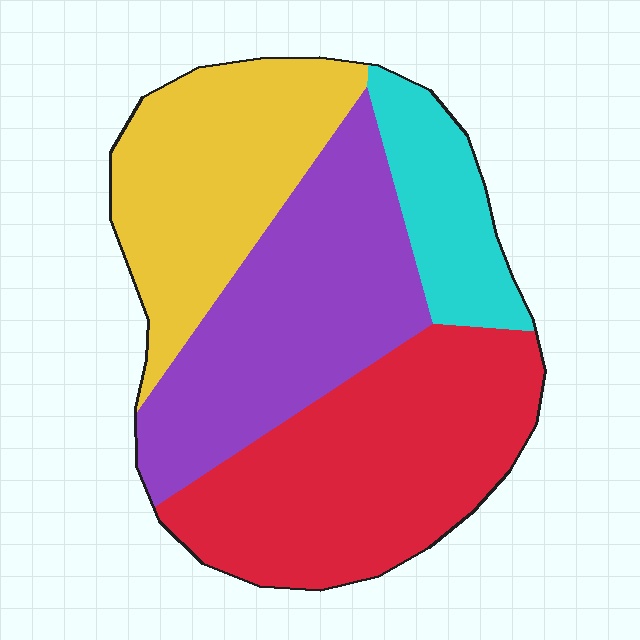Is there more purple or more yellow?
Purple.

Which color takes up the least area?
Cyan, at roughly 10%.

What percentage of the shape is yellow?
Yellow covers roughly 25% of the shape.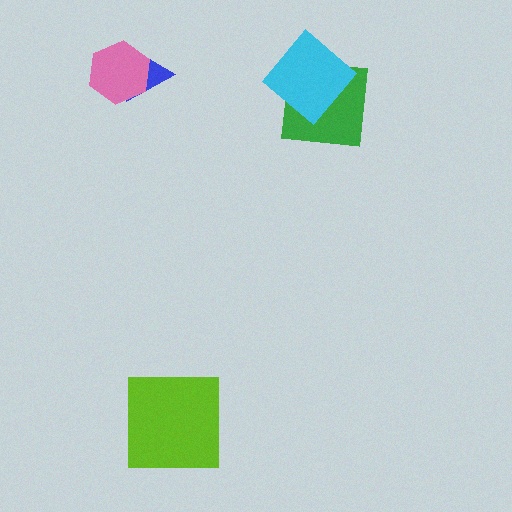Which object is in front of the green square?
The cyan diamond is in front of the green square.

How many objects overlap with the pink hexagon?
1 object overlaps with the pink hexagon.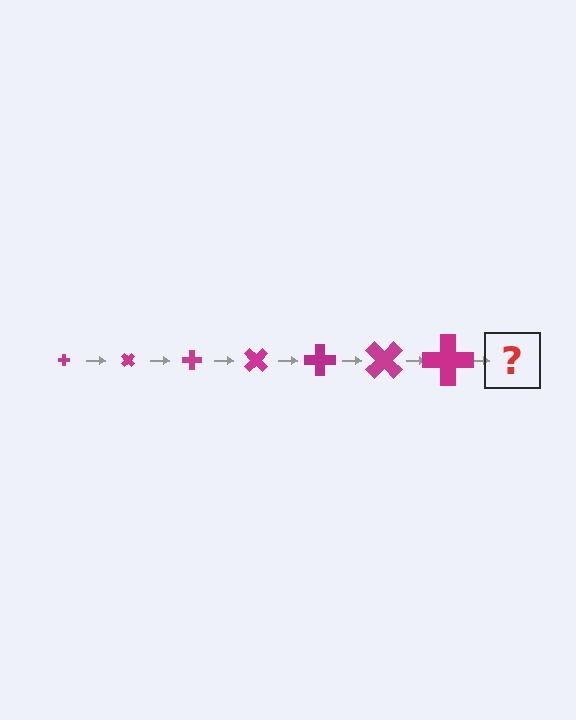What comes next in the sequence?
The next element should be a cross, larger than the previous one and rotated 315 degrees from the start.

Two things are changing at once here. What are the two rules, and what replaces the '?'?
The two rules are that the cross grows larger each step and it rotates 45 degrees each step. The '?' should be a cross, larger than the previous one and rotated 315 degrees from the start.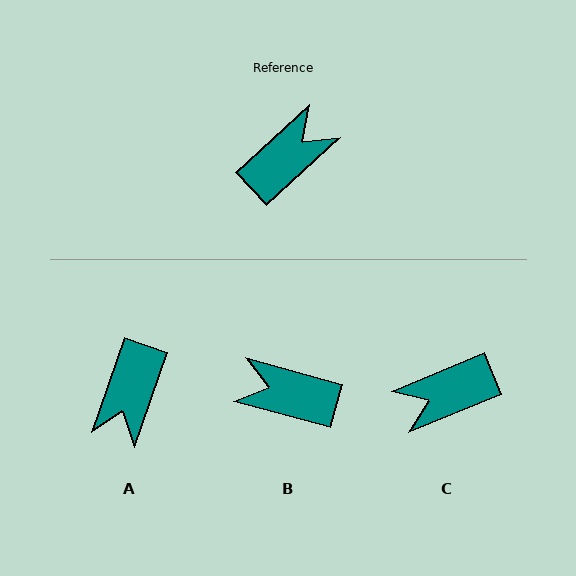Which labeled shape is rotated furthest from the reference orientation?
C, about 159 degrees away.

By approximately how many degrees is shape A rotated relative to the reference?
Approximately 152 degrees clockwise.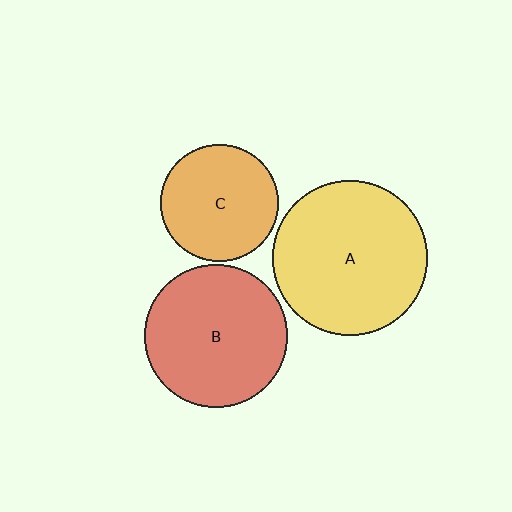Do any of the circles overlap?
No, none of the circles overlap.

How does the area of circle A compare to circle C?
Approximately 1.8 times.